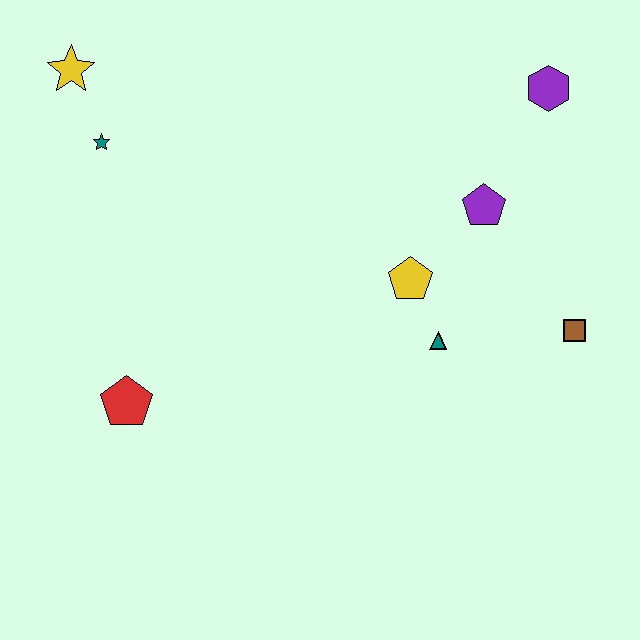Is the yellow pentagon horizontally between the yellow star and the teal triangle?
Yes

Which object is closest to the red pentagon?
The teal star is closest to the red pentagon.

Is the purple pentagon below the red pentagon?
No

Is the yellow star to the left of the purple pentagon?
Yes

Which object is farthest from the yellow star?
The brown square is farthest from the yellow star.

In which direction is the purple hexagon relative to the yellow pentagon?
The purple hexagon is above the yellow pentagon.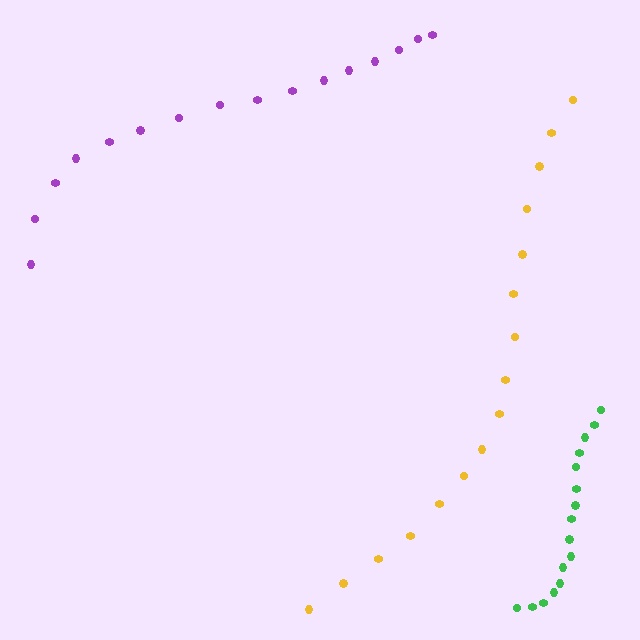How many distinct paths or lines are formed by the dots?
There are 3 distinct paths.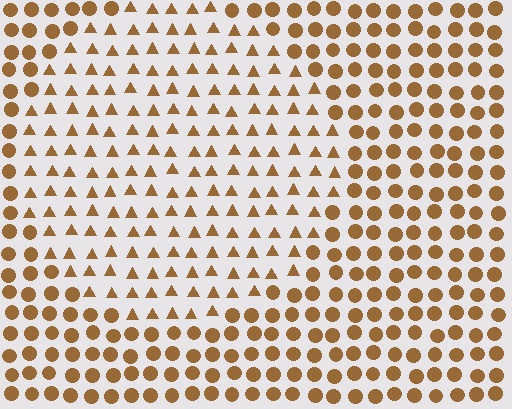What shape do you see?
I see a circle.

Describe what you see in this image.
The image is filled with small brown elements arranged in a uniform grid. A circle-shaped region contains triangles, while the surrounding area contains circles. The boundary is defined purely by the change in element shape.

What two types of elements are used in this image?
The image uses triangles inside the circle region and circles outside it.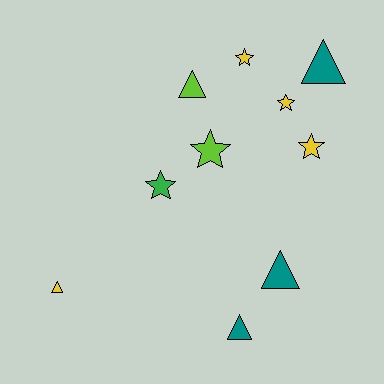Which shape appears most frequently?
Triangle, with 5 objects.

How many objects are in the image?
There are 10 objects.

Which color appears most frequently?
Yellow, with 4 objects.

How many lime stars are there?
There is 1 lime star.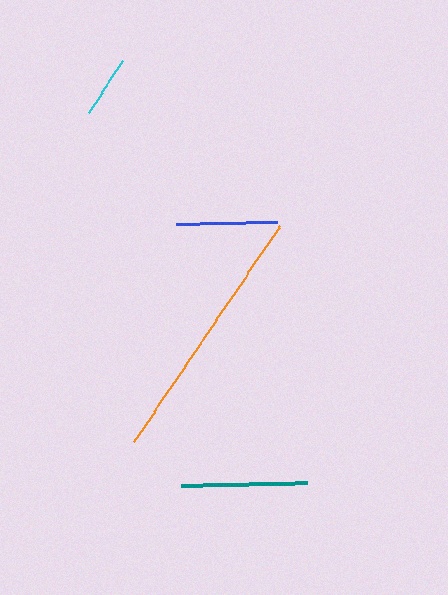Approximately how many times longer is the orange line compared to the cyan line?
The orange line is approximately 4.3 times the length of the cyan line.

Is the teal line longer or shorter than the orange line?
The orange line is longer than the teal line.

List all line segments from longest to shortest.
From longest to shortest: orange, teal, blue, cyan.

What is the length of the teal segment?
The teal segment is approximately 126 pixels long.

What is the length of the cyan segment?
The cyan segment is approximately 61 pixels long.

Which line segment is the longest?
The orange line is the longest at approximately 260 pixels.